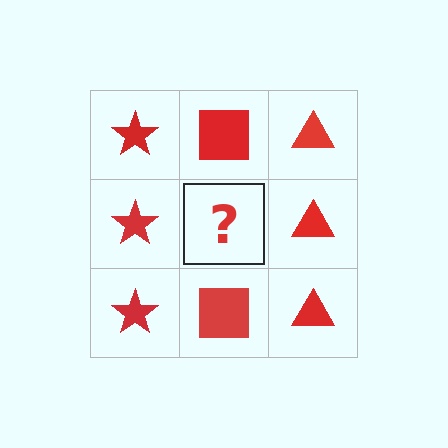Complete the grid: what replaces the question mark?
The question mark should be replaced with a red square.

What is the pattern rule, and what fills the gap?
The rule is that each column has a consistent shape. The gap should be filled with a red square.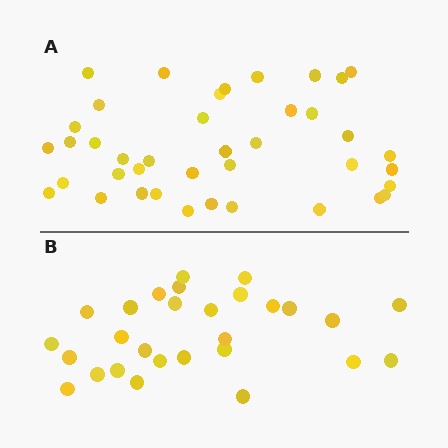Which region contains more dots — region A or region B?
Region A (the top region) has more dots.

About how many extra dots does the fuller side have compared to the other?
Region A has roughly 12 or so more dots than region B.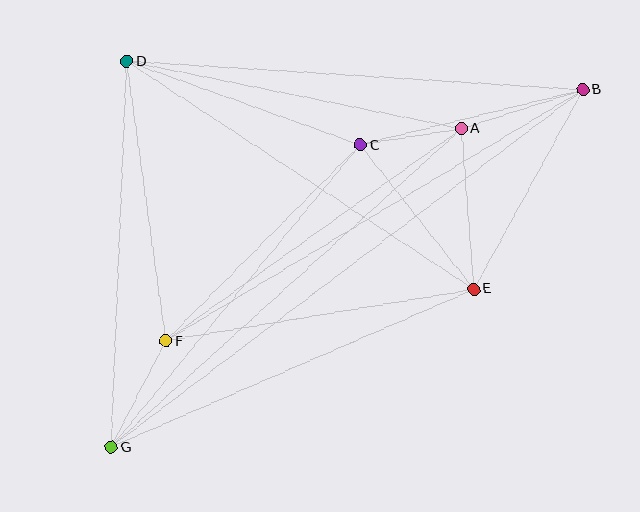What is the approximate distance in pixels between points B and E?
The distance between B and E is approximately 227 pixels.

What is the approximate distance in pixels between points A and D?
The distance between A and D is approximately 341 pixels.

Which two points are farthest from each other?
Points B and G are farthest from each other.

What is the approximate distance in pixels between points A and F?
The distance between A and F is approximately 364 pixels.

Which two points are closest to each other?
Points A and C are closest to each other.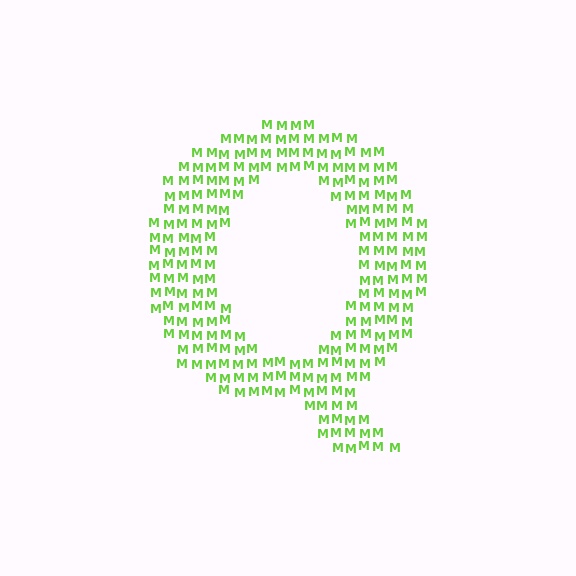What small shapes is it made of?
It is made of small letter M's.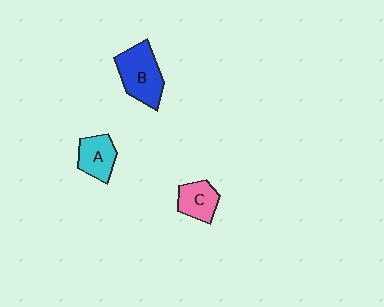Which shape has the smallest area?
Shape C (pink).